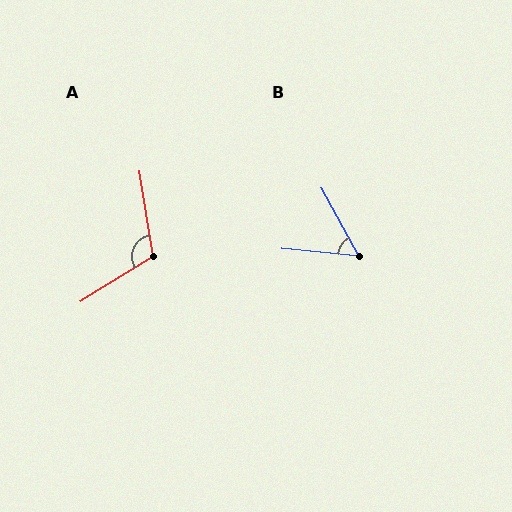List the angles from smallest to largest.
B (56°), A (113°).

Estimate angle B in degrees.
Approximately 56 degrees.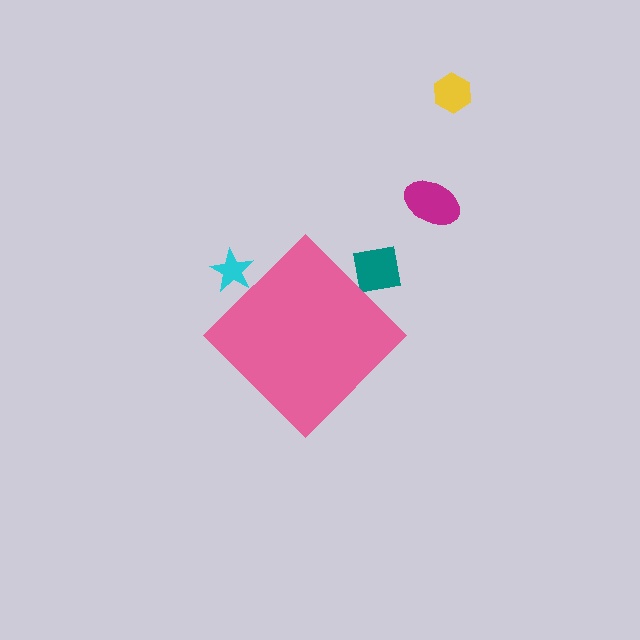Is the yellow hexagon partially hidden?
No, the yellow hexagon is fully visible.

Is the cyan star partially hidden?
Yes, the cyan star is partially hidden behind the pink diamond.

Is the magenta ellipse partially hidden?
No, the magenta ellipse is fully visible.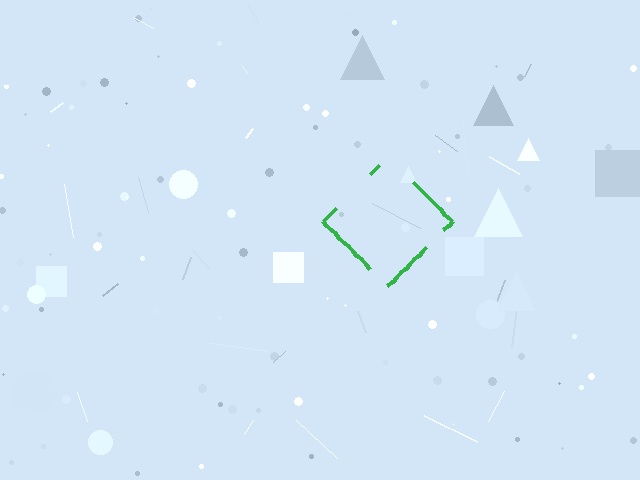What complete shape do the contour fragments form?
The contour fragments form a diamond.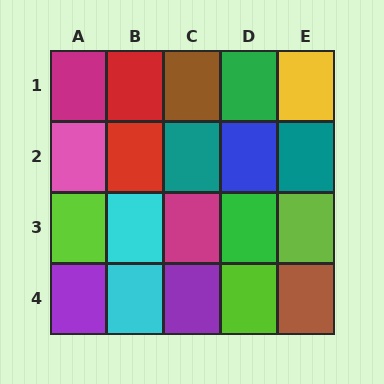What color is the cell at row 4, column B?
Cyan.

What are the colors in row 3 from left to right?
Lime, cyan, magenta, green, lime.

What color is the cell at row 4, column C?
Purple.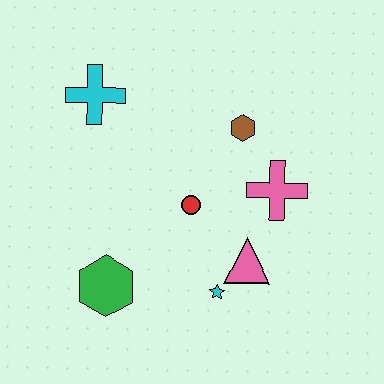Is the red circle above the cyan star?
Yes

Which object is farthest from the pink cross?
The cyan cross is farthest from the pink cross.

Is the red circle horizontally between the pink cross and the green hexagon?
Yes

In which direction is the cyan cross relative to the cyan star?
The cyan cross is above the cyan star.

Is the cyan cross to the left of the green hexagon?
Yes